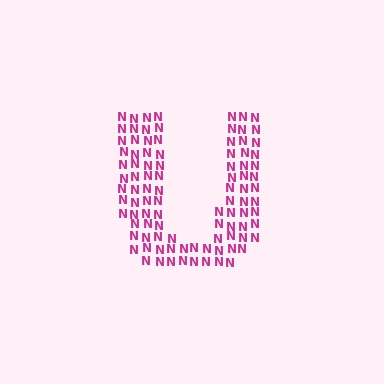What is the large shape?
The large shape is the letter U.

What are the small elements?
The small elements are letter N's.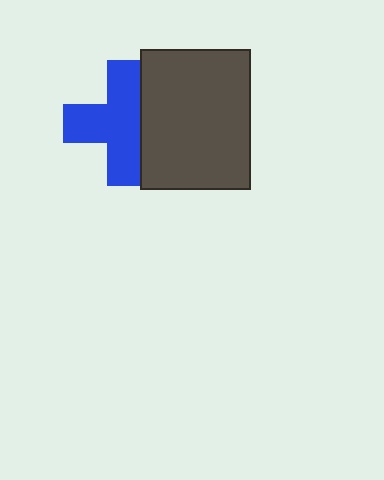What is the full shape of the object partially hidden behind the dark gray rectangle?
The partially hidden object is a blue cross.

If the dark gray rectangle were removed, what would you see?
You would see the complete blue cross.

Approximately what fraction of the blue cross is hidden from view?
Roughly 30% of the blue cross is hidden behind the dark gray rectangle.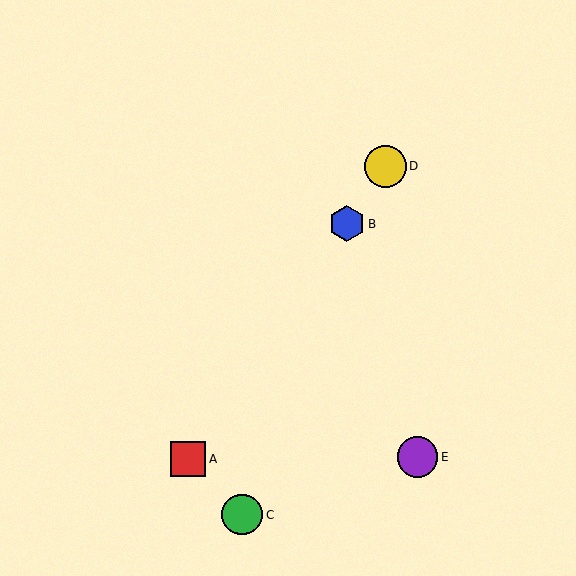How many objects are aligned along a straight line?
3 objects (A, B, D) are aligned along a straight line.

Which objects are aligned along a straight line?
Objects A, B, D are aligned along a straight line.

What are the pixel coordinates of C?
Object C is at (242, 515).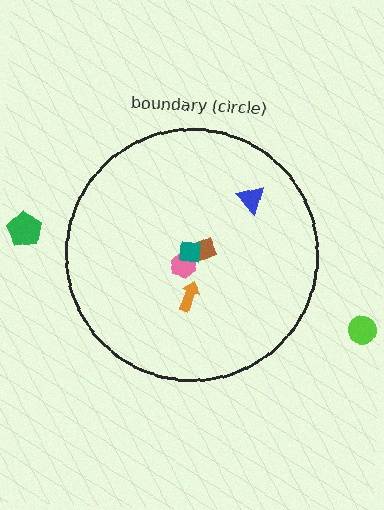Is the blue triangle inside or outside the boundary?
Inside.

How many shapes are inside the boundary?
5 inside, 2 outside.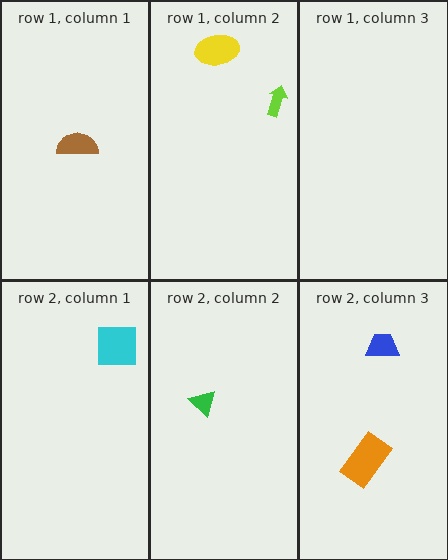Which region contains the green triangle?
The row 2, column 2 region.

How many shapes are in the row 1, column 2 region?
2.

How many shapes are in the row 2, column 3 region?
2.